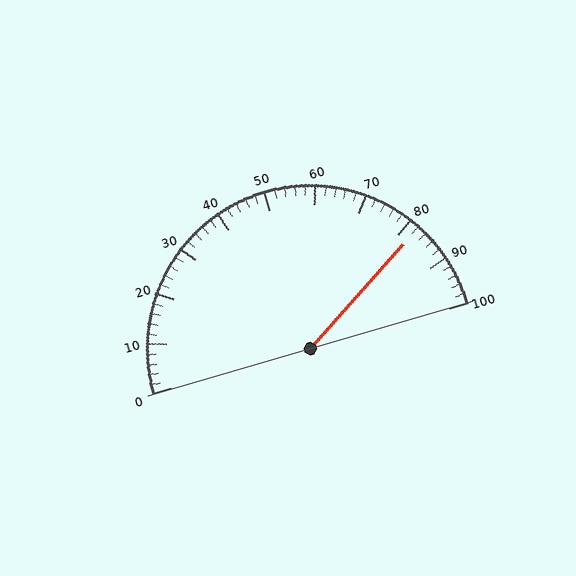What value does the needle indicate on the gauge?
The needle indicates approximately 82.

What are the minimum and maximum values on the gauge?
The gauge ranges from 0 to 100.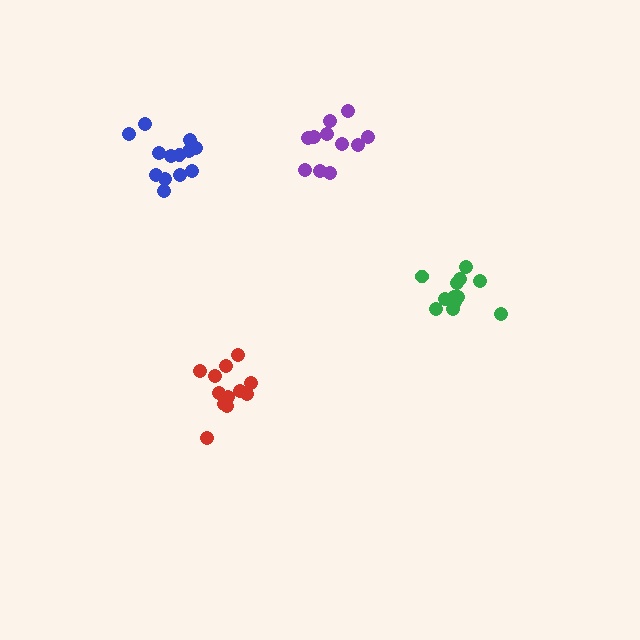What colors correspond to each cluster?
The clusters are colored: red, green, blue, purple.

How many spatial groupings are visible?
There are 4 spatial groupings.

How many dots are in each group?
Group 1: 13 dots, Group 2: 13 dots, Group 3: 13 dots, Group 4: 11 dots (50 total).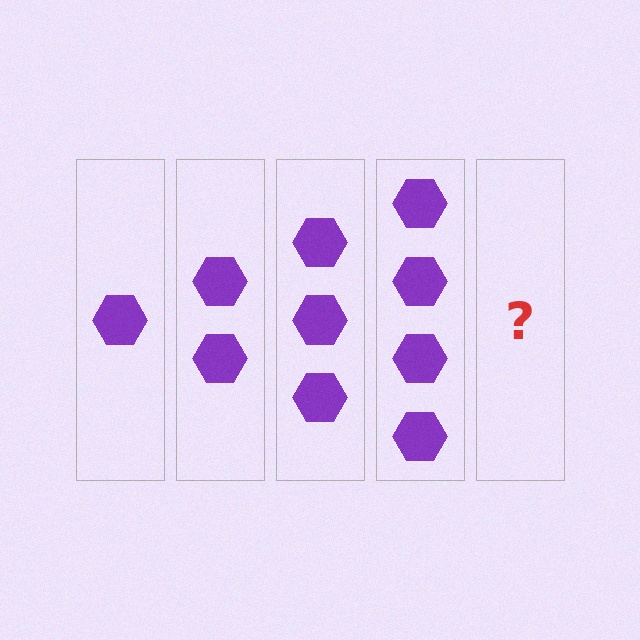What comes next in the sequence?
The next element should be 5 hexagons.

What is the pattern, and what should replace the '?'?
The pattern is that each step adds one more hexagon. The '?' should be 5 hexagons.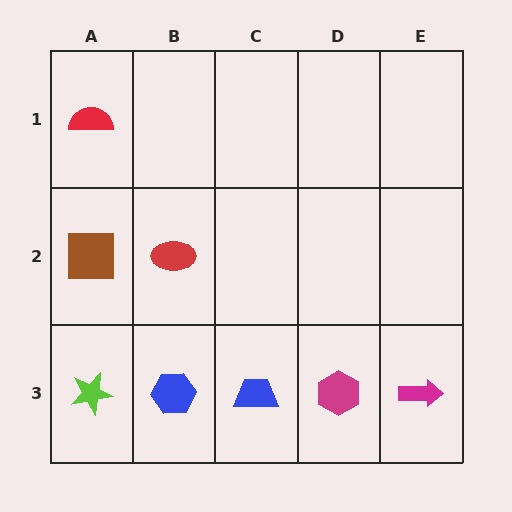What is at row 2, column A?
A brown square.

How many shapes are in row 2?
2 shapes.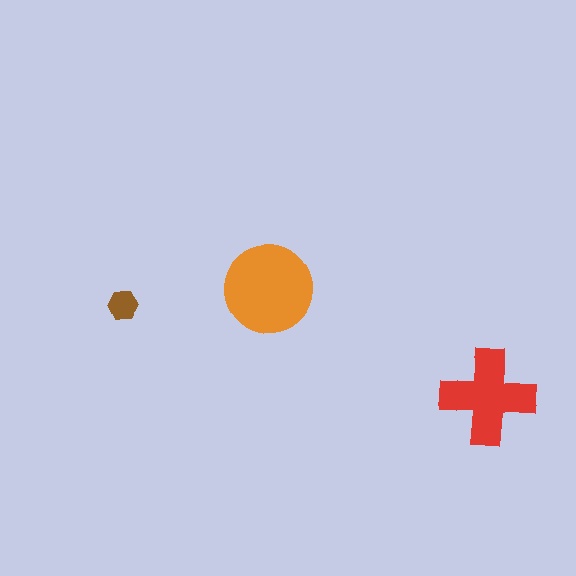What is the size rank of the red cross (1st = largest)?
2nd.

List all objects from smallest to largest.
The brown hexagon, the red cross, the orange circle.